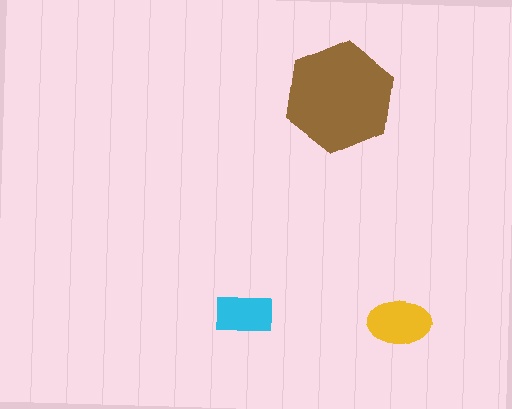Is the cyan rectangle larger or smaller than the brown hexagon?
Smaller.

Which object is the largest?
The brown hexagon.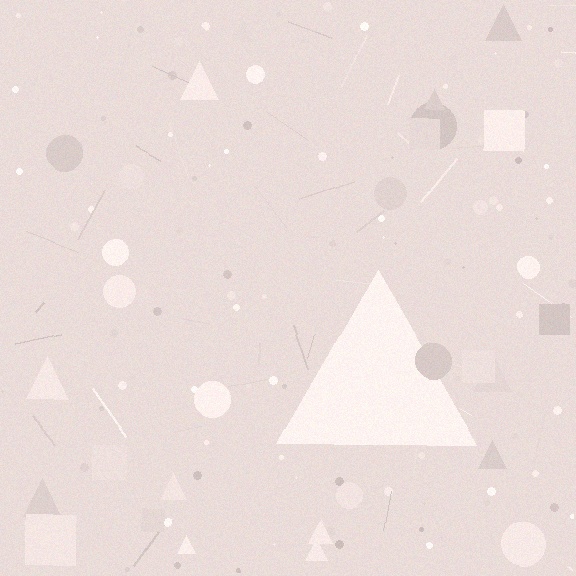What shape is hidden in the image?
A triangle is hidden in the image.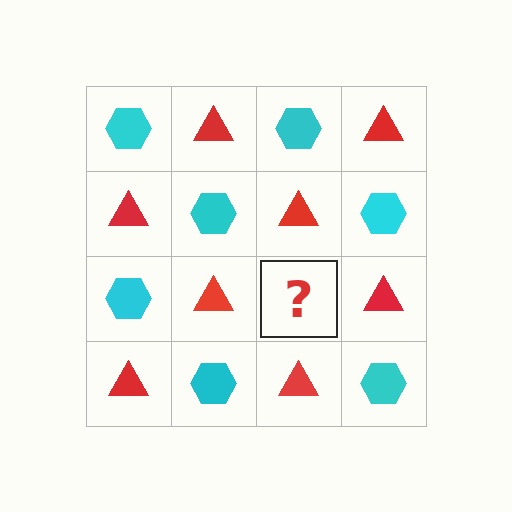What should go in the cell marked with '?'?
The missing cell should contain a cyan hexagon.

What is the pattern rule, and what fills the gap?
The rule is that it alternates cyan hexagon and red triangle in a checkerboard pattern. The gap should be filled with a cyan hexagon.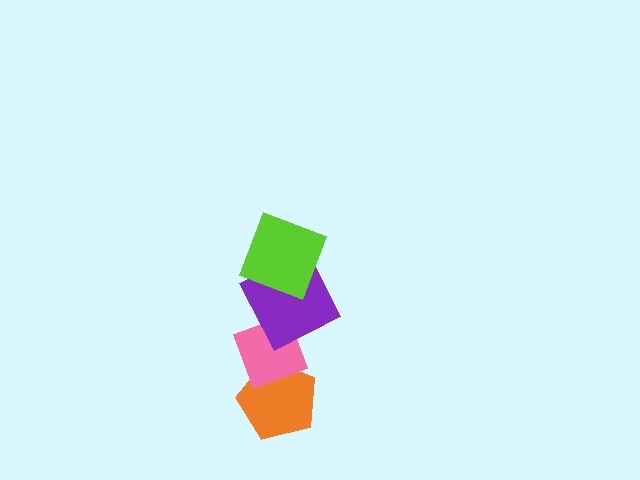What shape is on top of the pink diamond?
The purple square is on top of the pink diamond.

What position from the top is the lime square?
The lime square is 1st from the top.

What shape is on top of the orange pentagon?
The pink diamond is on top of the orange pentagon.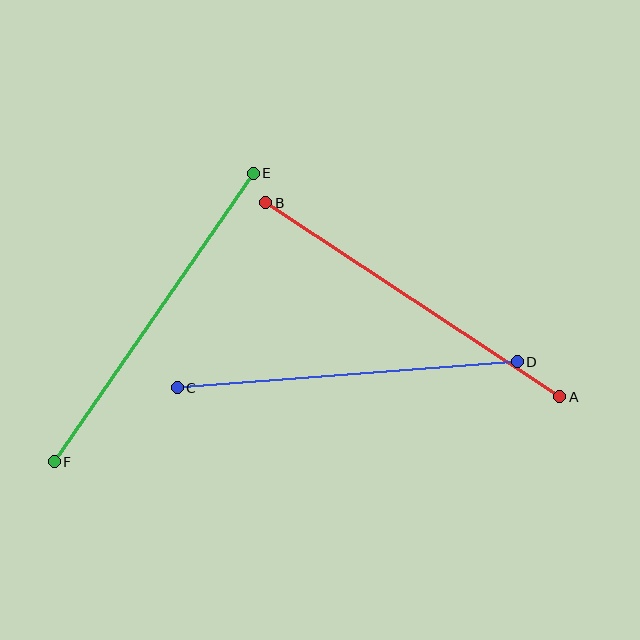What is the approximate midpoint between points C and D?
The midpoint is at approximately (347, 375) pixels.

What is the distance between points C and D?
The distance is approximately 341 pixels.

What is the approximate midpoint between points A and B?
The midpoint is at approximately (413, 300) pixels.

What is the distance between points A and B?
The distance is approximately 352 pixels.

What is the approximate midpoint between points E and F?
The midpoint is at approximately (154, 317) pixels.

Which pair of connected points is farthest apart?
Points A and B are farthest apart.